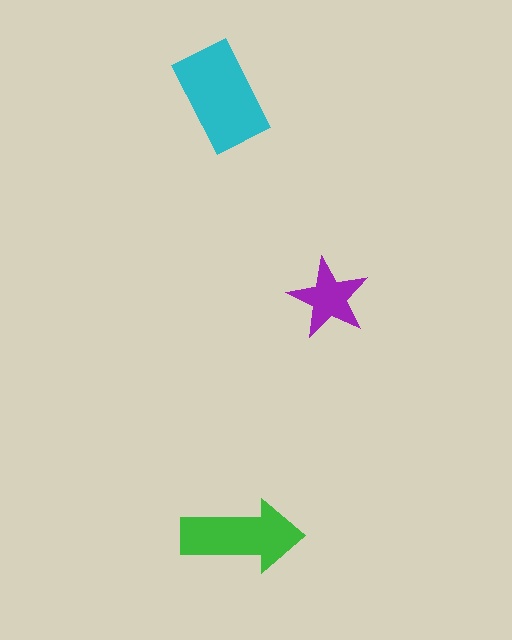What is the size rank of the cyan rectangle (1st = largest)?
1st.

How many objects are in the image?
There are 3 objects in the image.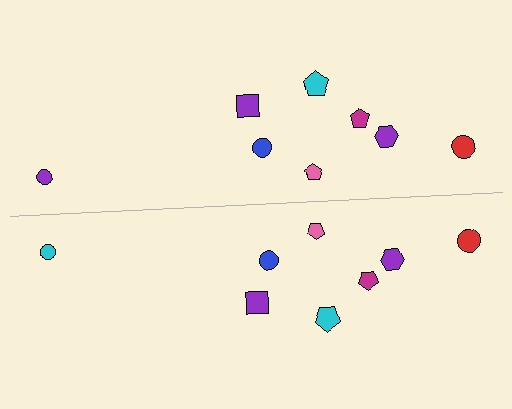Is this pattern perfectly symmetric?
No, the pattern is not perfectly symmetric. The cyan circle on the bottom side breaks the symmetry — its mirror counterpart is purple.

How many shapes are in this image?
There are 16 shapes in this image.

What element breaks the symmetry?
The cyan circle on the bottom side breaks the symmetry — its mirror counterpart is purple.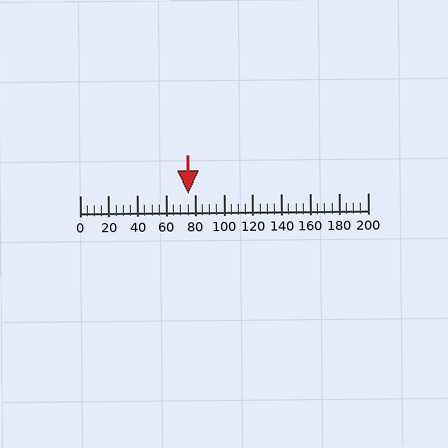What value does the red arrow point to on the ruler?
The red arrow points to approximately 76.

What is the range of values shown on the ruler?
The ruler shows values from 0 to 200.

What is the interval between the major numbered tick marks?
The major tick marks are spaced 20 units apart.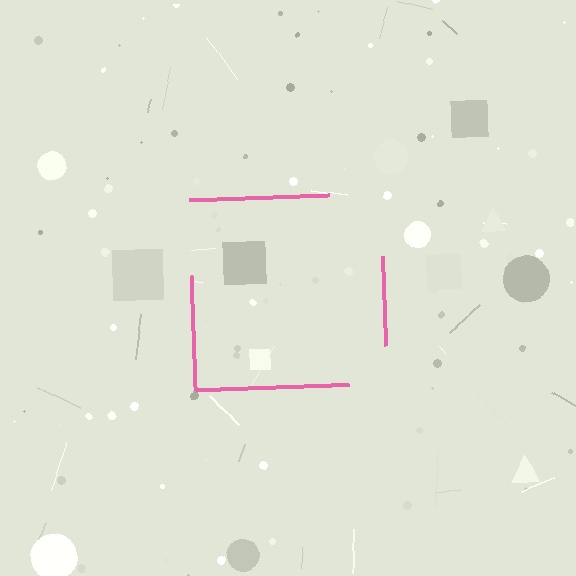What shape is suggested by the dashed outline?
The dashed outline suggests a square.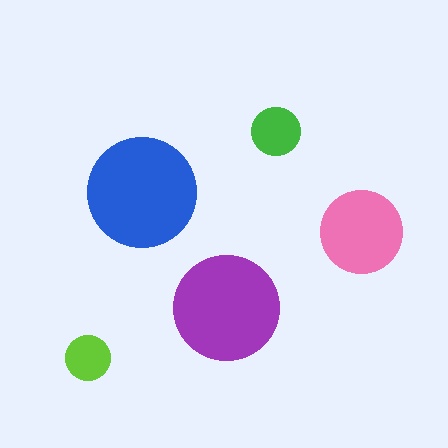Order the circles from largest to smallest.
the blue one, the purple one, the pink one, the green one, the lime one.